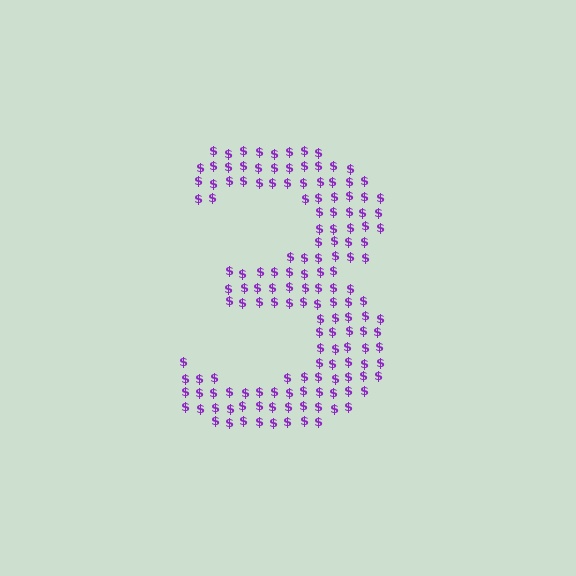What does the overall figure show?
The overall figure shows the digit 3.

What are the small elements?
The small elements are dollar signs.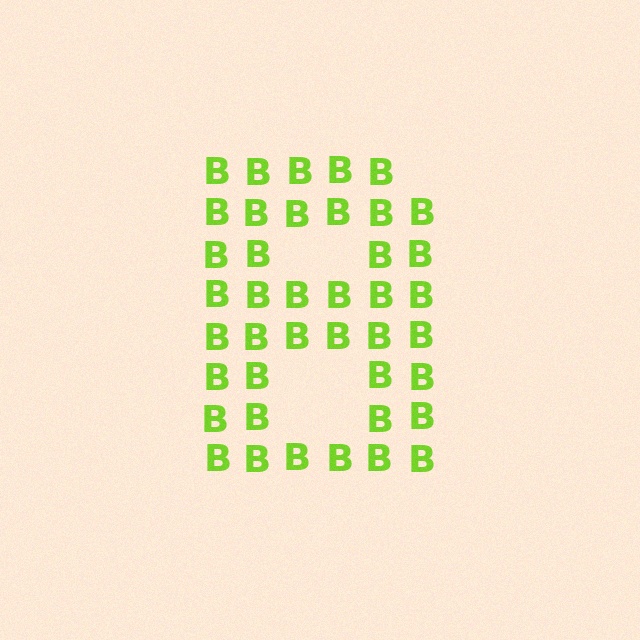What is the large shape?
The large shape is the letter B.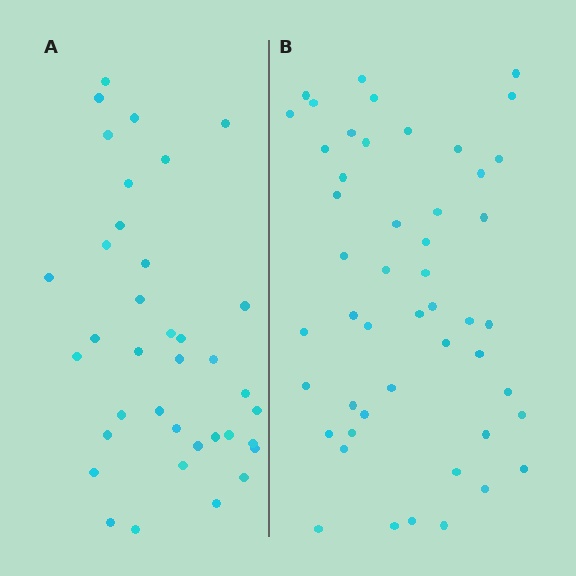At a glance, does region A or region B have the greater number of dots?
Region B (the right region) has more dots.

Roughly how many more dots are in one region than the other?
Region B has roughly 12 or so more dots than region A.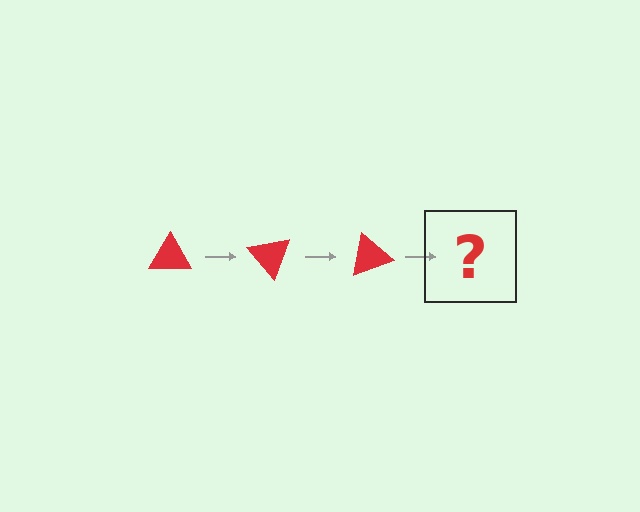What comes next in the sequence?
The next element should be a red triangle rotated 150 degrees.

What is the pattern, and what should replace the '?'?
The pattern is that the triangle rotates 50 degrees each step. The '?' should be a red triangle rotated 150 degrees.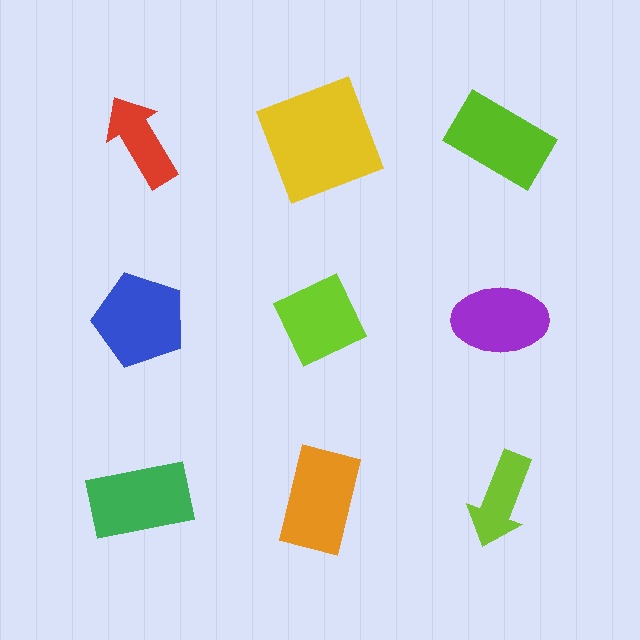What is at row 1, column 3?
A lime rectangle.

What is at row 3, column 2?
An orange rectangle.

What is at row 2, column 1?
A blue pentagon.